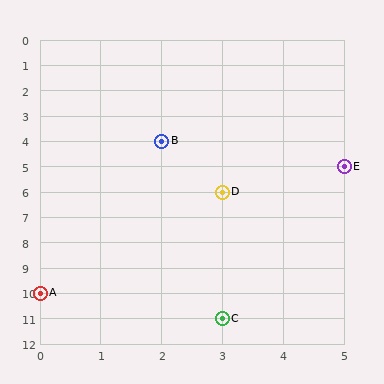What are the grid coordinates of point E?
Point E is at grid coordinates (5, 5).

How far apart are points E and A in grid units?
Points E and A are 5 columns and 5 rows apart (about 7.1 grid units diagonally).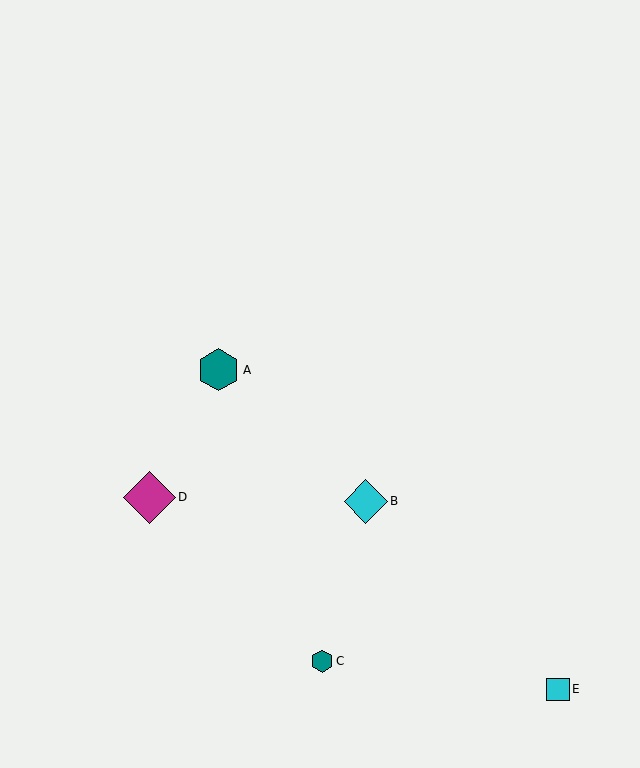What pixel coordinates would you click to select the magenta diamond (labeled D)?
Click at (149, 497) to select the magenta diamond D.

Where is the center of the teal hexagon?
The center of the teal hexagon is at (219, 370).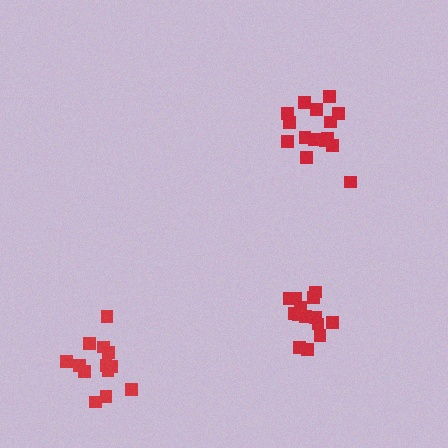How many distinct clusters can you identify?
There are 3 distinct clusters.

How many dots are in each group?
Group 1: 16 dots, Group 2: 13 dots, Group 3: 14 dots (43 total).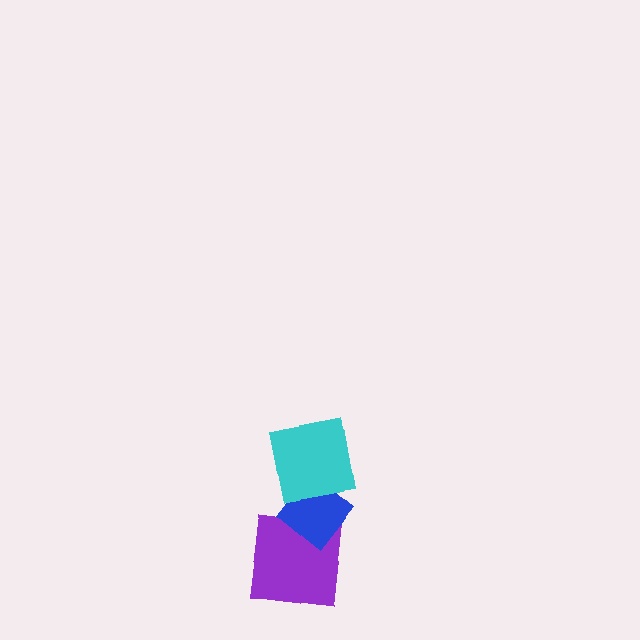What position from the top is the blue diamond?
The blue diamond is 2nd from the top.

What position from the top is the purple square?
The purple square is 3rd from the top.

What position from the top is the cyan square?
The cyan square is 1st from the top.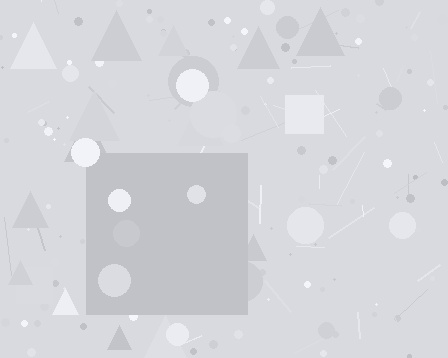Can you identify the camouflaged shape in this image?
The camouflaged shape is a square.